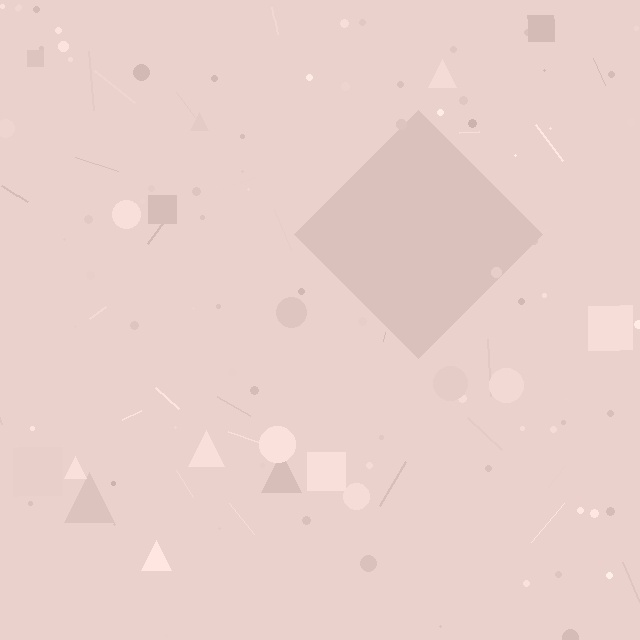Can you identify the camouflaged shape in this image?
The camouflaged shape is a diamond.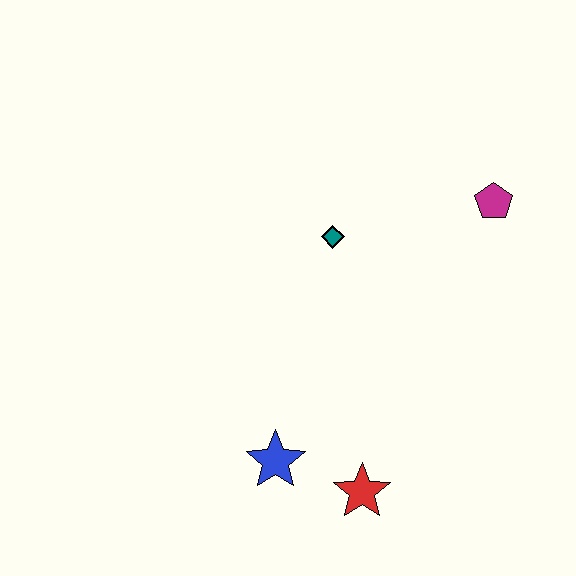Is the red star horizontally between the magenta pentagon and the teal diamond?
Yes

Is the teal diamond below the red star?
No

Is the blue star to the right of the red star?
No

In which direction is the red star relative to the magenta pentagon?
The red star is below the magenta pentagon.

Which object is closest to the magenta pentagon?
The teal diamond is closest to the magenta pentagon.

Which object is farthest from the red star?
The magenta pentagon is farthest from the red star.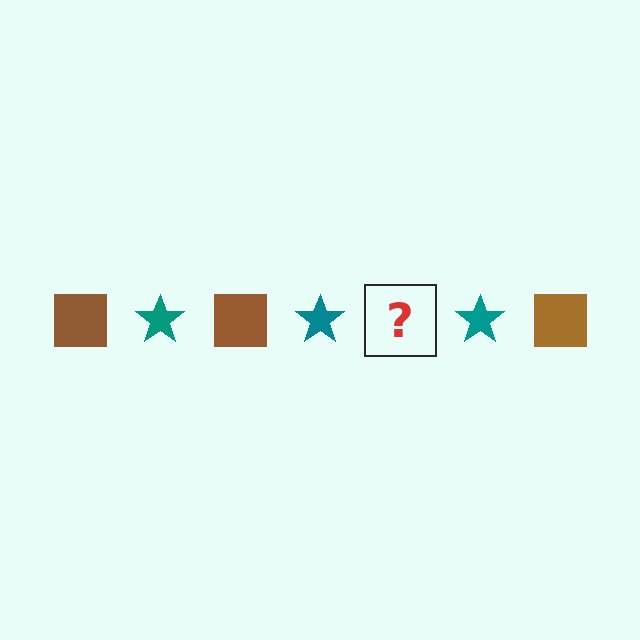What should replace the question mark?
The question mark should be replaced with a brown square.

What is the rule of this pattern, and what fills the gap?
The rule is that the pattern alternates between brown square and teal star. The gap should be filled with a brown square.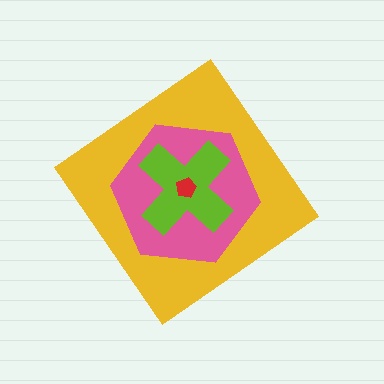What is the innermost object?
The red pentagon.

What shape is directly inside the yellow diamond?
The pink hexagon.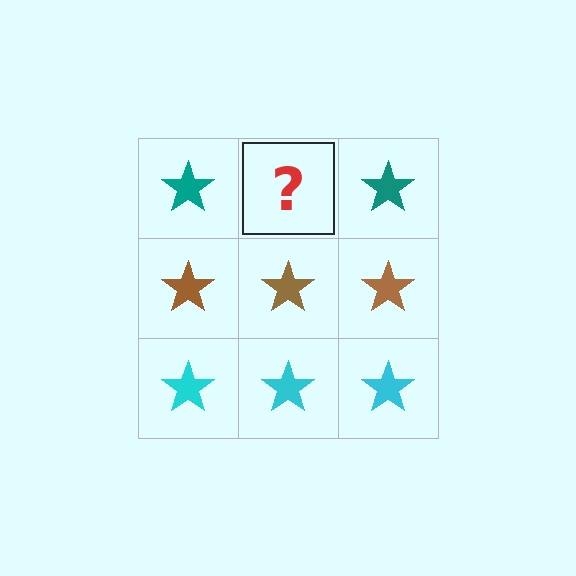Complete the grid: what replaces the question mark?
The question mark should be replaced with a teal star.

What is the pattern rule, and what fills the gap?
The rule is that each row has a consistent color. The gap should be filled with a teal star.